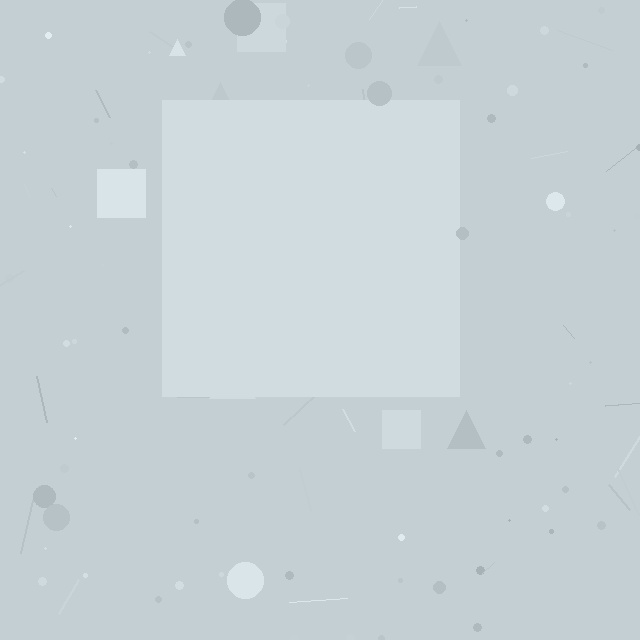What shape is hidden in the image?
A square is hidden in the image.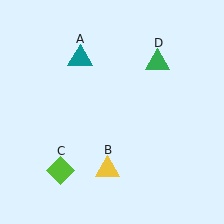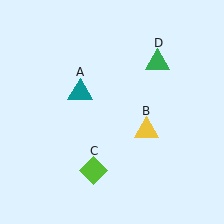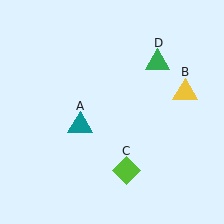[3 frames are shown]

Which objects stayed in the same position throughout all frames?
Green triangle (object D) remained stationary.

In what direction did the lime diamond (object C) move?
The lime diamond (object C) moved right.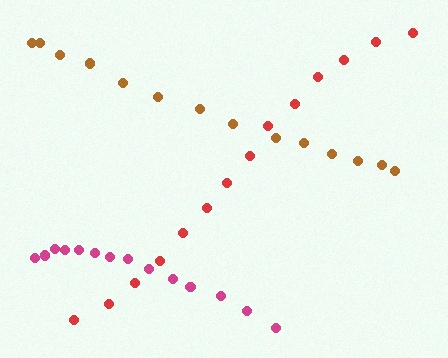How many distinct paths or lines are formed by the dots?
There are 3 distinct paths.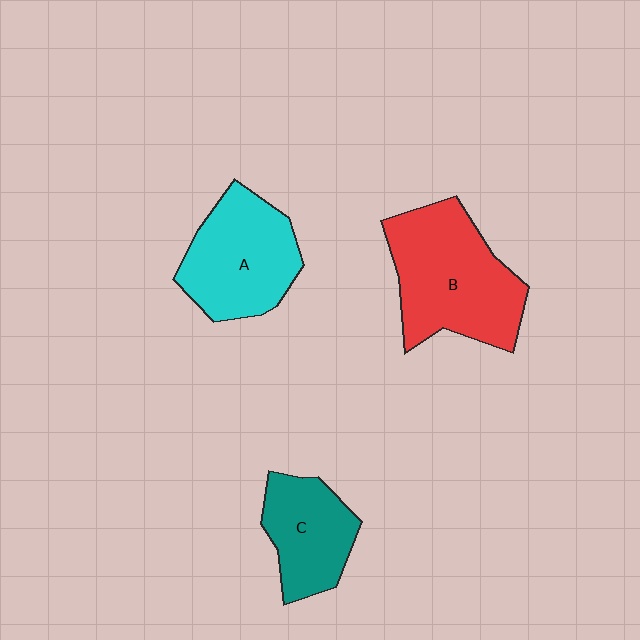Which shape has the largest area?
Shape B (red).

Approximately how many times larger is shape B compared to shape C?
Approximately 1.7 times.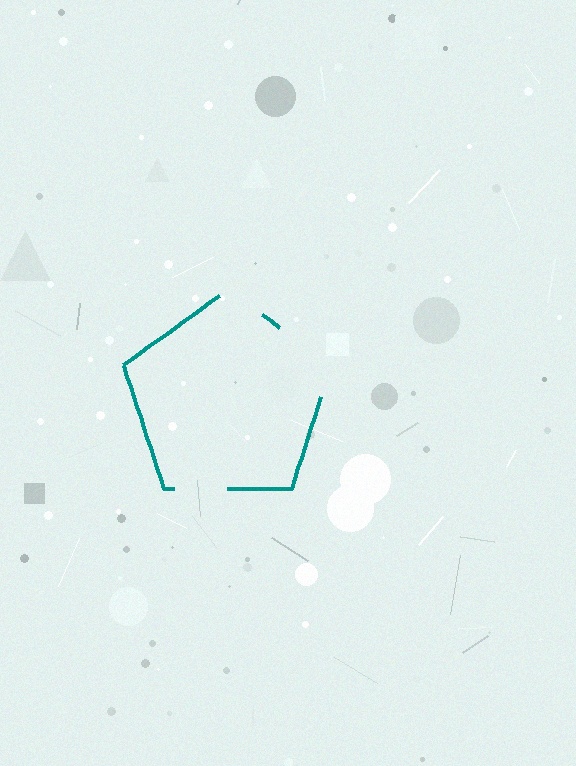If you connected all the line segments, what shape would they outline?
They would outline a pentagon.